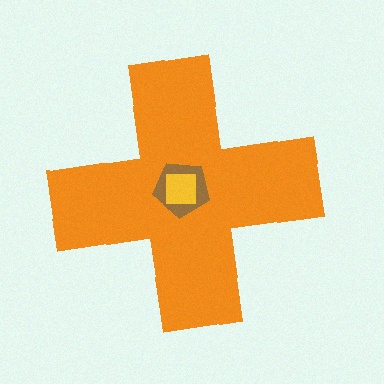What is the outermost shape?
The orange cross.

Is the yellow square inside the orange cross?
Yes.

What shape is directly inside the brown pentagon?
The yellow square.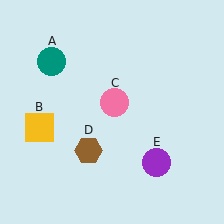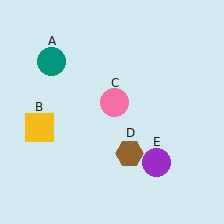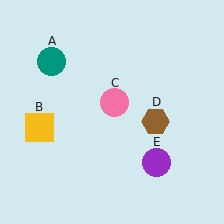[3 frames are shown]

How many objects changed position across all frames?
1 object changed position: brown hexagon (object D).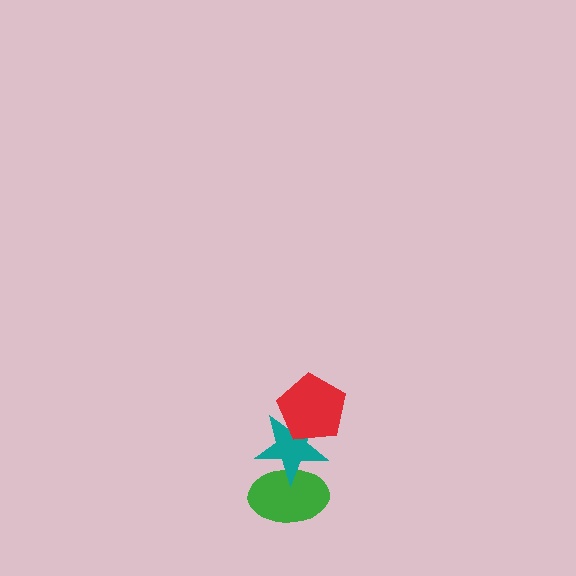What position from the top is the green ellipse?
The green ellipse is 3rd from the top.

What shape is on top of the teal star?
The red pentagon is on top of the teal star.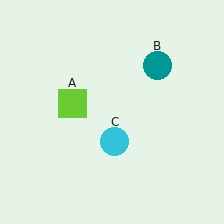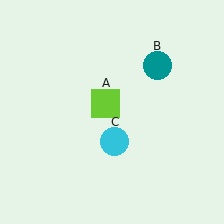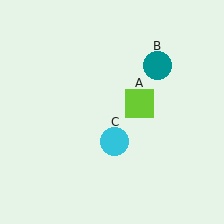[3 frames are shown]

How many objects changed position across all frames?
1 object changed position: lime square (object A).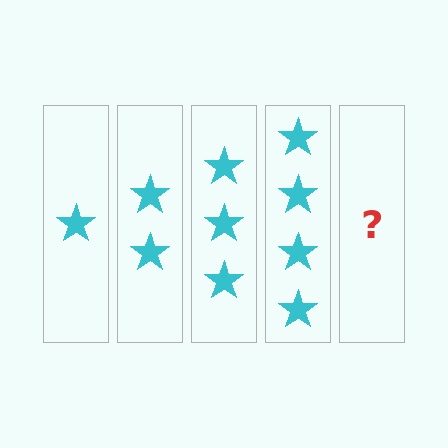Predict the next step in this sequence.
The next step is 5 stars.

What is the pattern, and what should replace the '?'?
The pattern is that each step adds one more star. The '?' should be 5 stars.